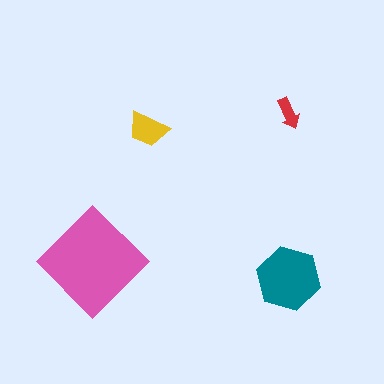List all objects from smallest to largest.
The red arrow, the yellow trapezoid, the teal hexagon, the pink diamond.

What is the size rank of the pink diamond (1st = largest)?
1st.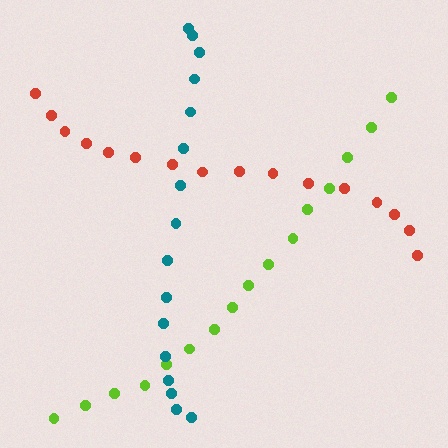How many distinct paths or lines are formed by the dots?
There are 3 distinct paths.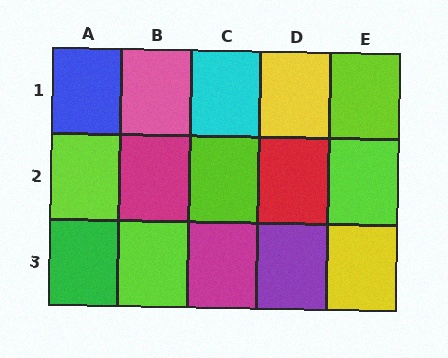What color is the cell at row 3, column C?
Magenta.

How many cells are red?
1 cell is red.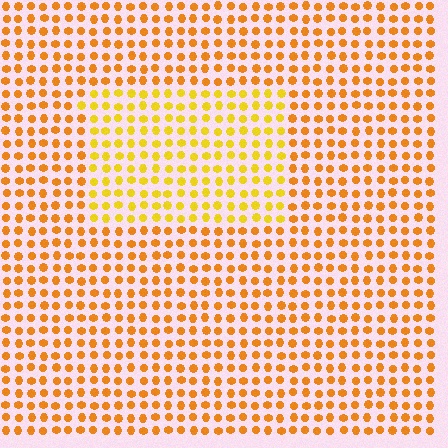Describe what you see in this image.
The image is filled with small orange elements in a uniform arrangement. A rectangle-shaped region is visible where the elements are tinted to a slightly different hue, forming a subtle color boundary.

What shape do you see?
I see a rectangle.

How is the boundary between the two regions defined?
The boundary is defined purely by a slight shift in hue (about 23 degrees). Spacing, size, and orientation are identical on both sides.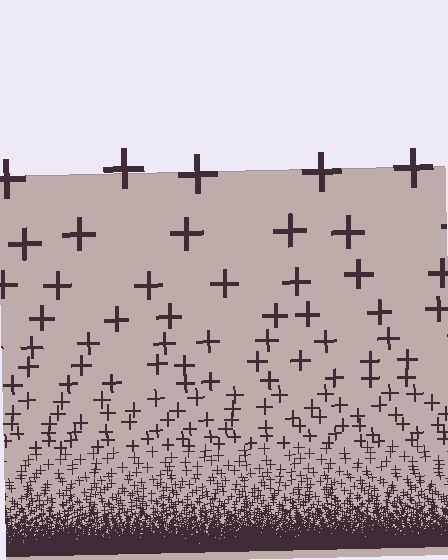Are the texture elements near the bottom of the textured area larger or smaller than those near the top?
Smaller. The gradient is inverted — elements near the bottom are smaller and denser.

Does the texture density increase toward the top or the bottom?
Density increases toward the bottom.